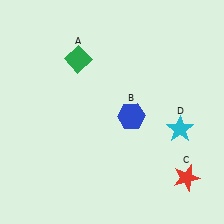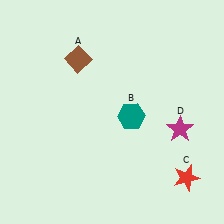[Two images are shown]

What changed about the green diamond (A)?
In Image 1, A is green. In Image 2, it changed to brown.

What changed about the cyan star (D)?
In Image 1, D is cyan. In Image 2, it changed to magenta.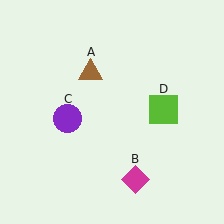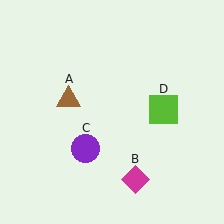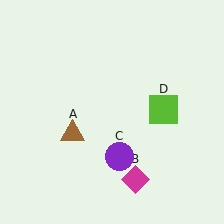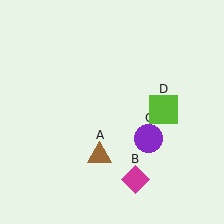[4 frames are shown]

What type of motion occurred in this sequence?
The brown triangle (object A), purple circle (object C) rotated counterclockwise around the center of the scene.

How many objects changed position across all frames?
2 objects changed position: brown triangle (object A), purple circle (object C).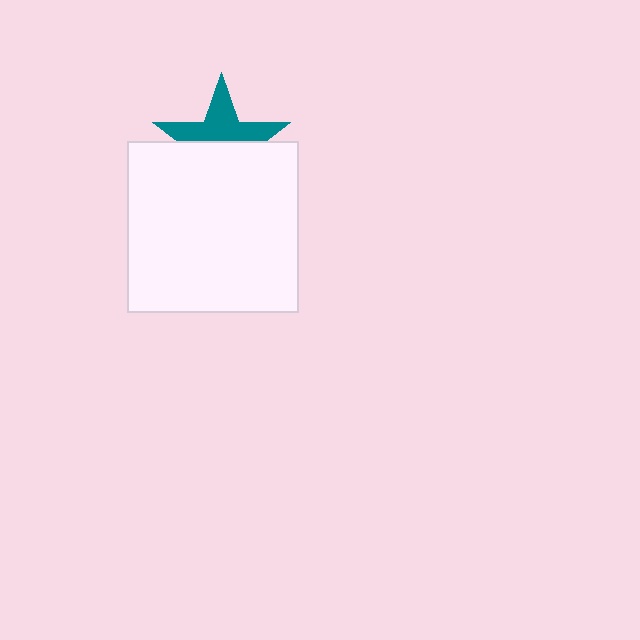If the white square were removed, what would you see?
You would see the complete teal star.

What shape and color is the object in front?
The object in front is a white square.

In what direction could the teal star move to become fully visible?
The teal star could move up. That would shift it out from behind the white square entirely.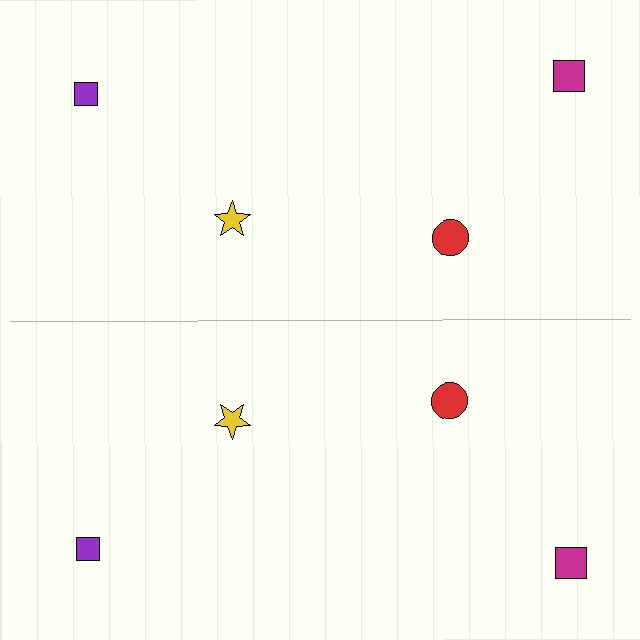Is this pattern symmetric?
Yes, this pattern has bilateral (reflection) symmetry.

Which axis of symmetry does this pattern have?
The pattern has a horizontal axis of symmetry running through the center of the image.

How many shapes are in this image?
There are 8 shapes in this image.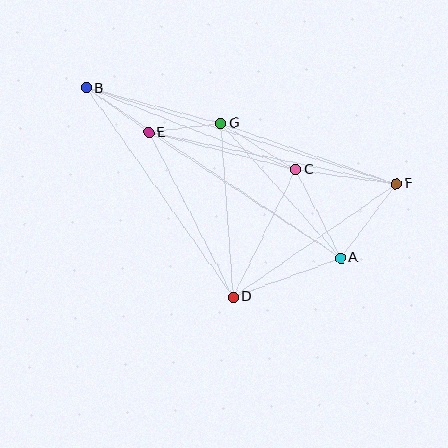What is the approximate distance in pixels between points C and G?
The distance between C and G is approximately 88 pixels.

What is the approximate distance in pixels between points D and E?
The distance between D and E is approximately 185 pixels.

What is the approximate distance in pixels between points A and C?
The distance between A and C is approximately 99 pixels.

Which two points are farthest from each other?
Points B and F are farthest from each other.